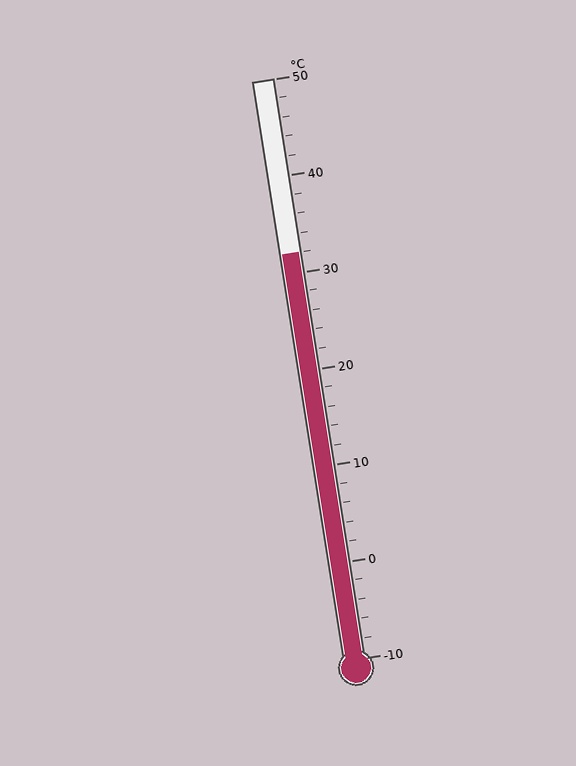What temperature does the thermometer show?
The thermometer shows approximately 32°C.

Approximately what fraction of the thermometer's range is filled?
The thermometer is filled to approximately 70% of its range.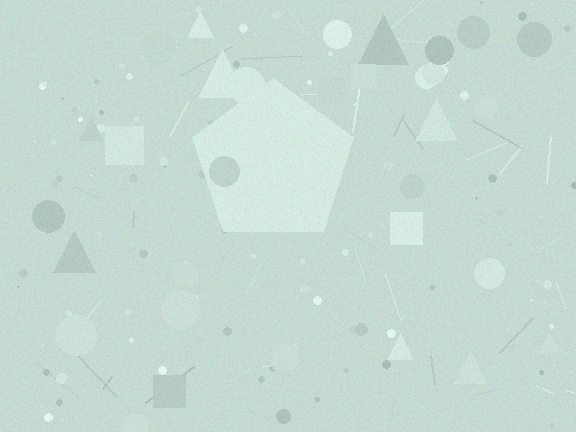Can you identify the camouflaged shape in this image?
The camouflaged shape is a pentagon.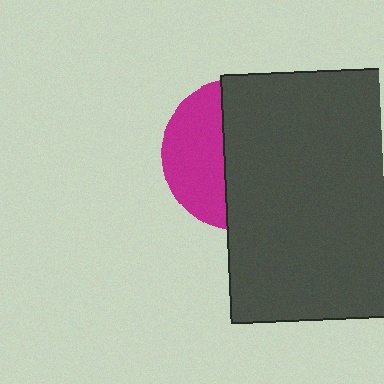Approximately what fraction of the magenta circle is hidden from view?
Roughly 61% of the magenta circle is hidden behind the dark gray rectangle.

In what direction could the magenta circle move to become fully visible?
The magenta circle could move left. That would shift it out from behind the dark gray rectangle entirely.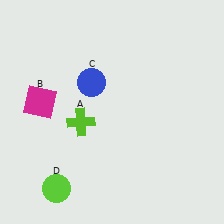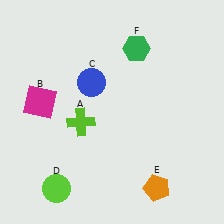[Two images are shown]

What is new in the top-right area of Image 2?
A green hexagon (F) was added in the top-right area of Image 2.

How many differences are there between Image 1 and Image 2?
There are 2 differences between the two images.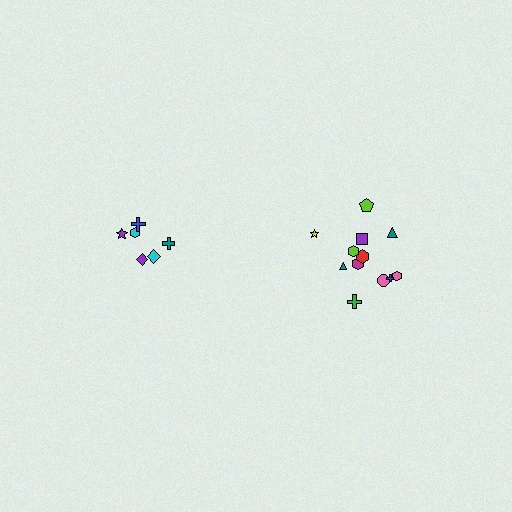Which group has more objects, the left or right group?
The right group.